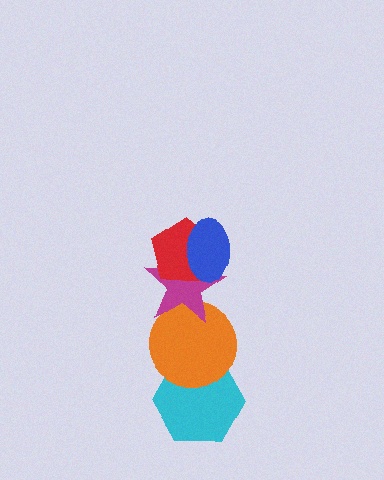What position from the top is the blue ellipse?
The blue ellipse is 1st from the top.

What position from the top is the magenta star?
The magenta star is 3rd from the top.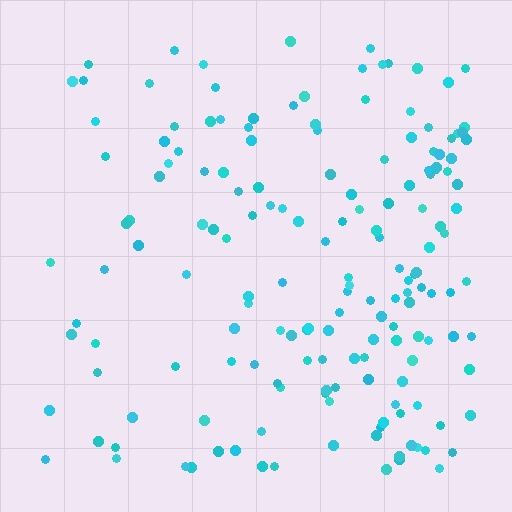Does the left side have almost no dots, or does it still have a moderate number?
Still a moderate number, just noticeably fewer than the right.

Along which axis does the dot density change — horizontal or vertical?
Horizontal.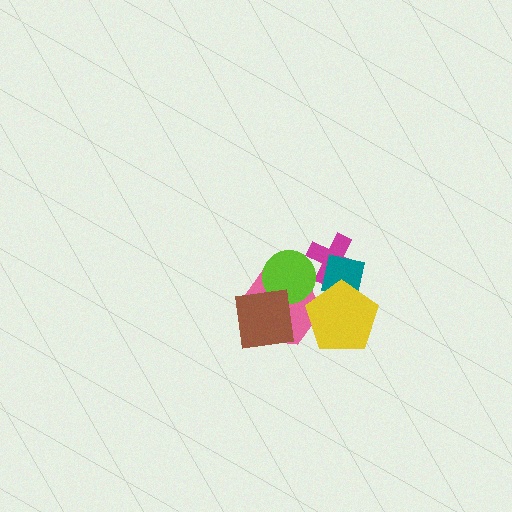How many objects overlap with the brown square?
1 object overlaps with the brown square.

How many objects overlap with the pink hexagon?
3 objects overlap with the pink hexagon.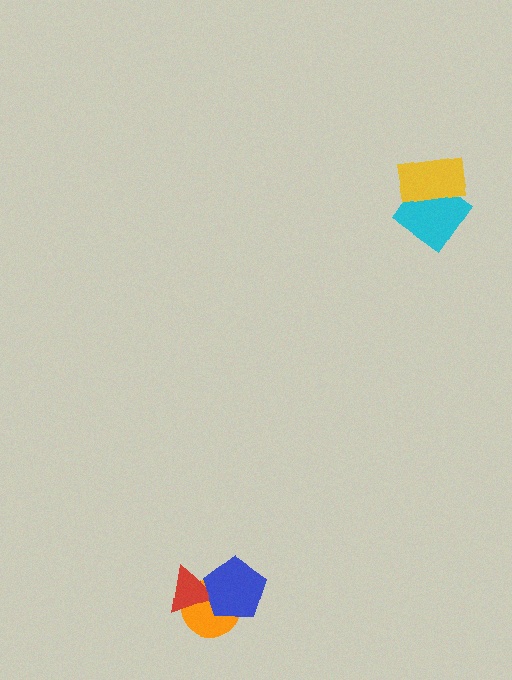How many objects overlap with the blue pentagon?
2 objects overlap with the blue pentagon.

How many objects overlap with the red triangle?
2 objects overlap with the red triangle.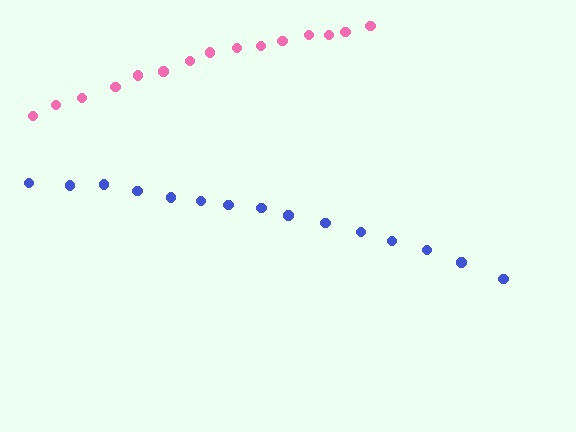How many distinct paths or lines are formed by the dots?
There are 2 distinct paths.